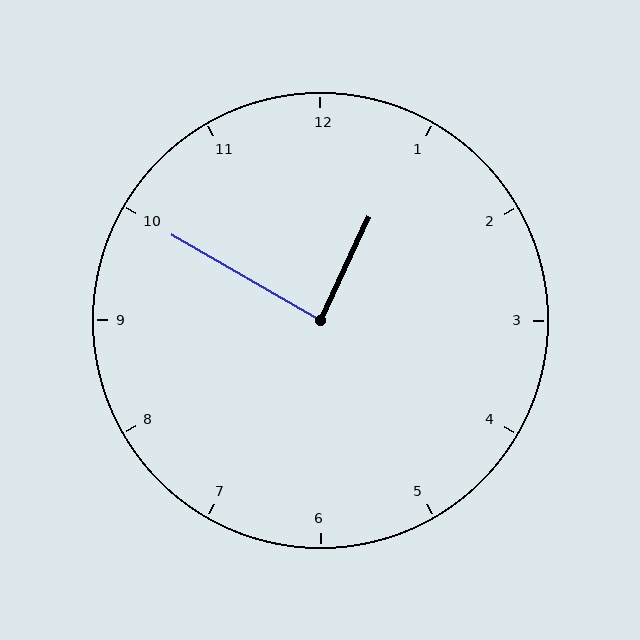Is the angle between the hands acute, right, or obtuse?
It is right.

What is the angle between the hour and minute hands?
Approximately 85 degrees.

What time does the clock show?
12:50.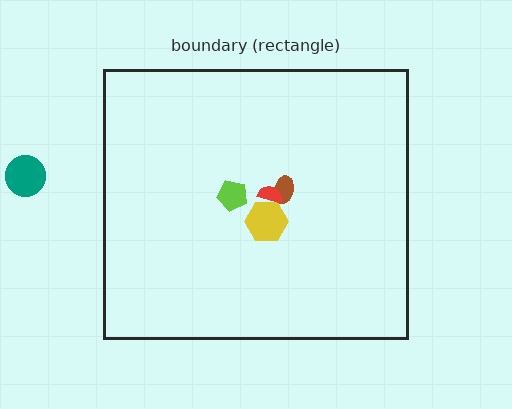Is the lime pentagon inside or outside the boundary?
Inside.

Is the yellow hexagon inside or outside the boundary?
Inside.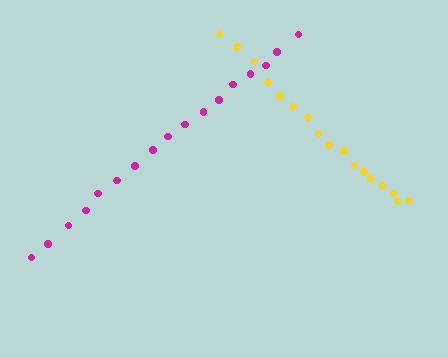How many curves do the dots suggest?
There are 2 distinct paths.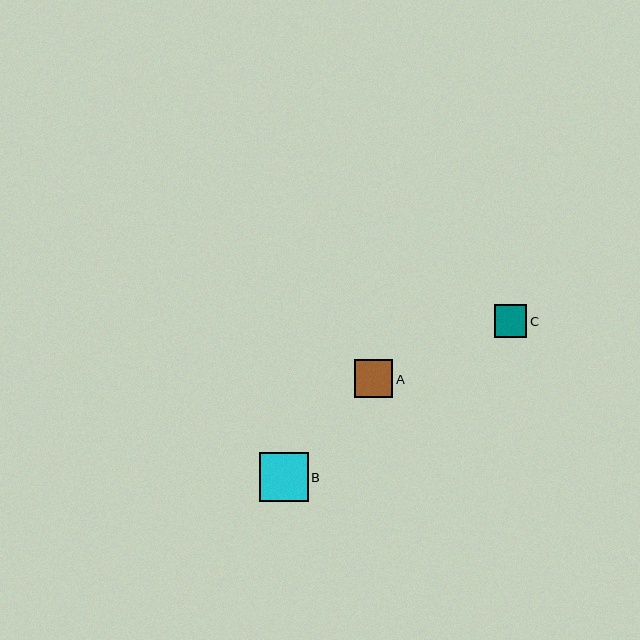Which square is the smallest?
Square C is the smallest with a size of approximately 32 pixels.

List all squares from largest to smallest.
From largest to smallest: B, A, C.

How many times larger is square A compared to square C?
Square A is approximately 1.2 times the size of square C.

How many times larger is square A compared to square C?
Square A is approximately 1.2 times the size of square C.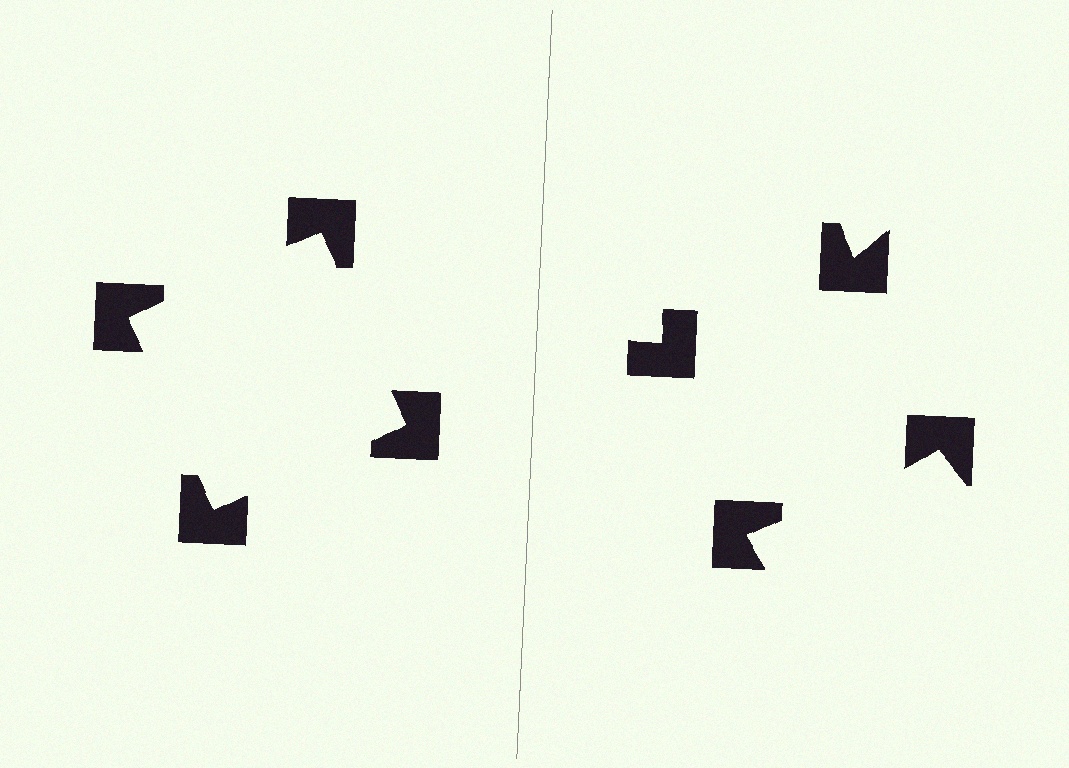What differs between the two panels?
The notched squares are positioned identically on both sides; only the wedge orientations differ. On the left they align to a square; on the right they are misaligned.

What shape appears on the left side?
An illusory square.